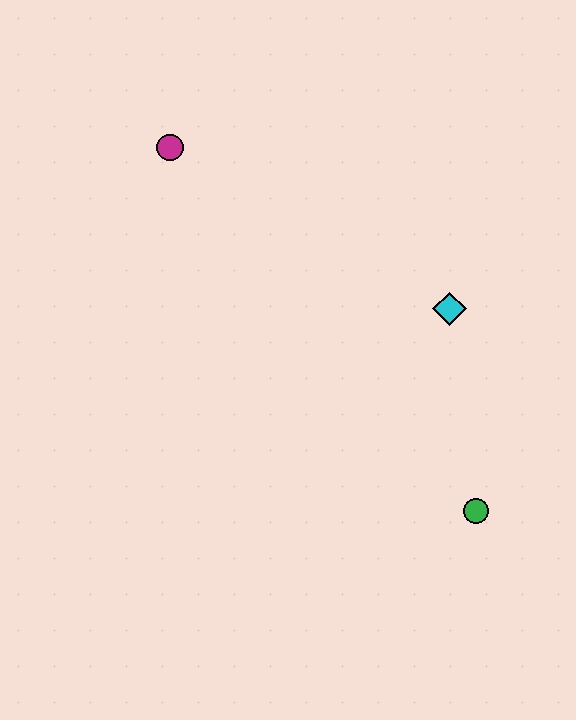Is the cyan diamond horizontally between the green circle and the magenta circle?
Yes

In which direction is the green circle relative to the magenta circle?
The green circle is below the magenta circle.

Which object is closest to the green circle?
The cyan diamond is closest to the green circle.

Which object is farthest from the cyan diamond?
The magenta circle is farthest from the cyan diamond.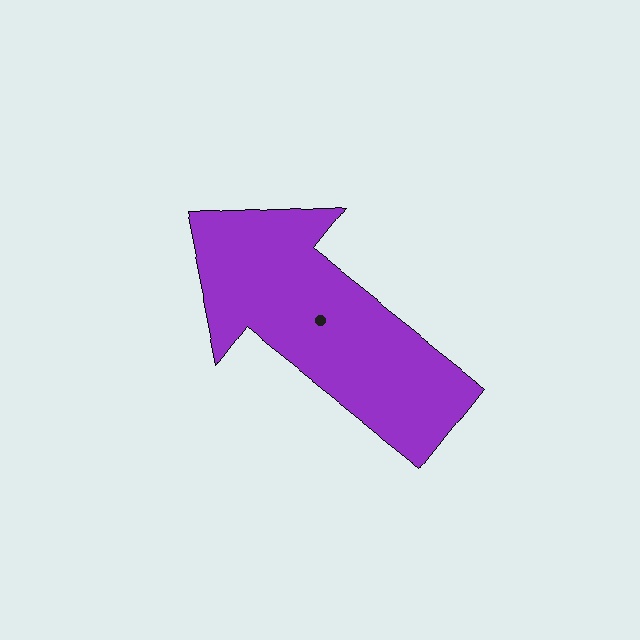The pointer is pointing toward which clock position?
Roughly 10 o'clock.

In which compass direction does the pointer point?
Northwest.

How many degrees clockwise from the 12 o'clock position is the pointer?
Approximately 308 degrees.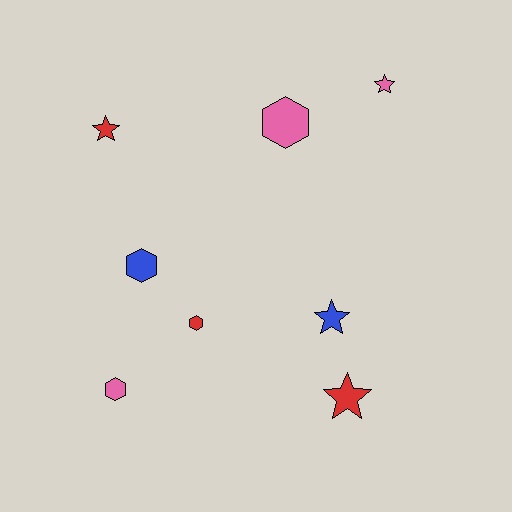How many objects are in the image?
There are 8 objects.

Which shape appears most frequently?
Hexagon, with 4 objects.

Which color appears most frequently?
Pink, with 3 objects.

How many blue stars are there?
There is 1 blue star.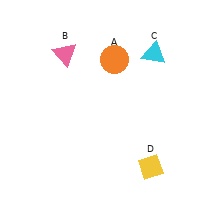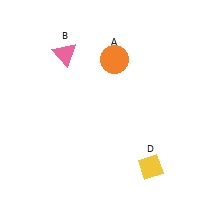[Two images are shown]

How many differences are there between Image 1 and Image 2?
There is 1 difference between the two images.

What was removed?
The cyan triangle (C) was removed in Image 2.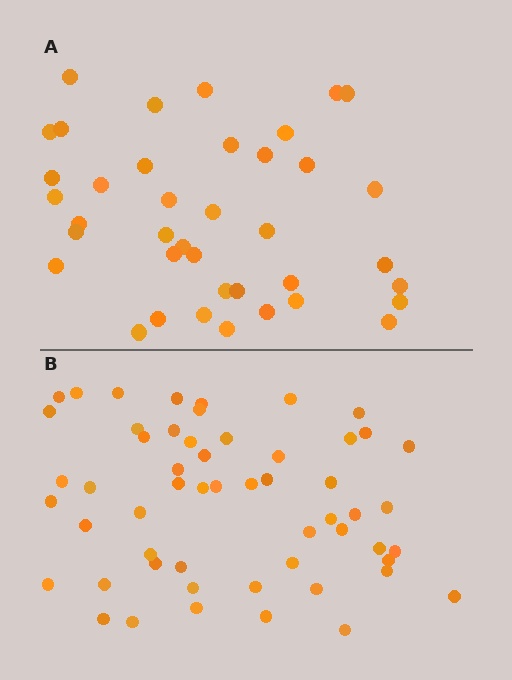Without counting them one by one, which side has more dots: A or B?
Region B (the bottom region) has more dots.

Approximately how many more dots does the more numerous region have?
Region B has approximately 15 more dots than region A.